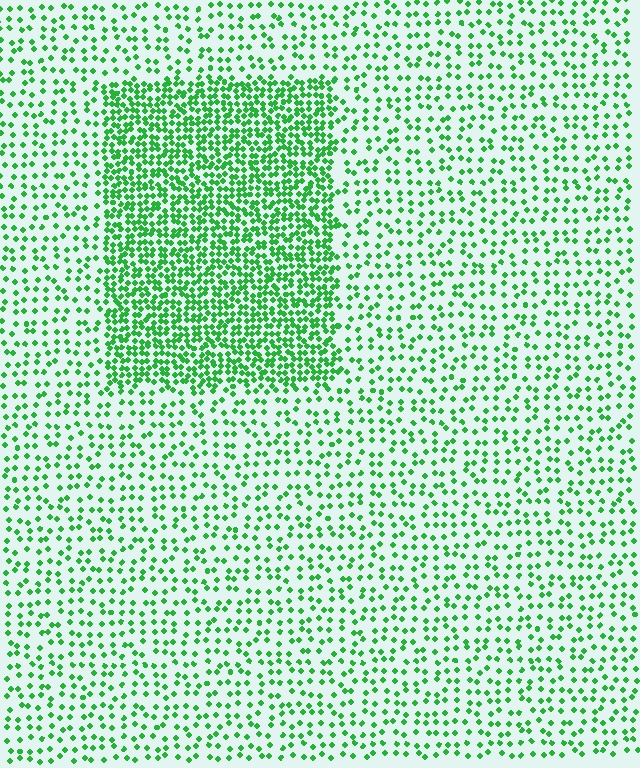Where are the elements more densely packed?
The elements are more densely packed inside the rectangle boundary.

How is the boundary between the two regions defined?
The boundary is defined by a change in element density (approximately 2.5x ratio). All elements are the same color, size, and shape.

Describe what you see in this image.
The image contains small green elements arranged at two different densities. A rectangle-shaped region is visible where the elements are more densely packed than the surrounding area.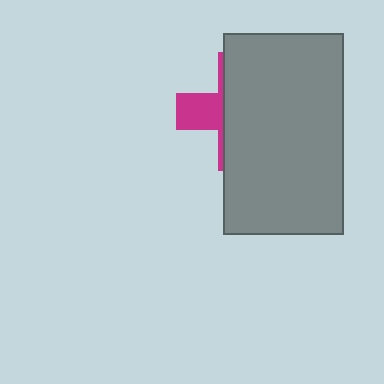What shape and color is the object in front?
The object in front is a gray rectangle.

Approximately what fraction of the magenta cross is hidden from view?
Roughly 70% of the magenta cross is hidden behind the gray rectangle.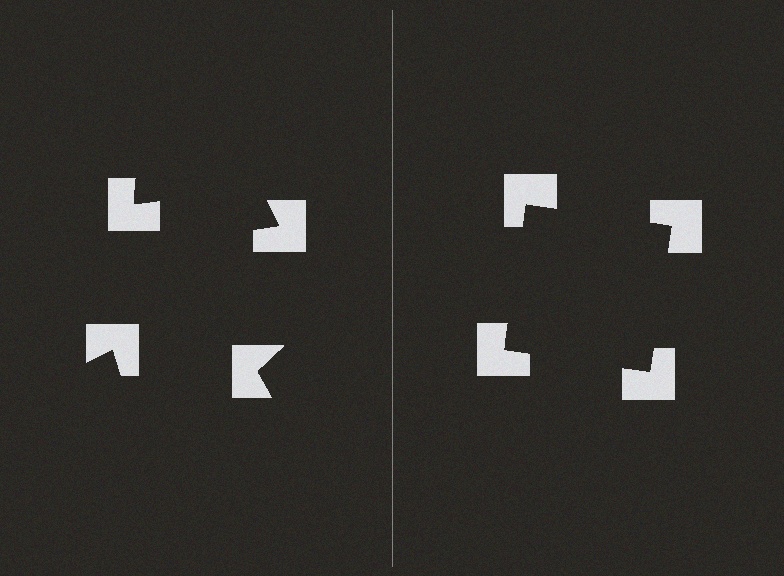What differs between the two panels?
The notched squares are positioned identically on both sides; only the wedge orientations differ. On the right they align to a square; on the left they are misaligned.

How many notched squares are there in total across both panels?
8 — 4 on each side.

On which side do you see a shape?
An illusory square appears on the right side. On the left side the wedge cuts are rotated, so no coherent shape forms.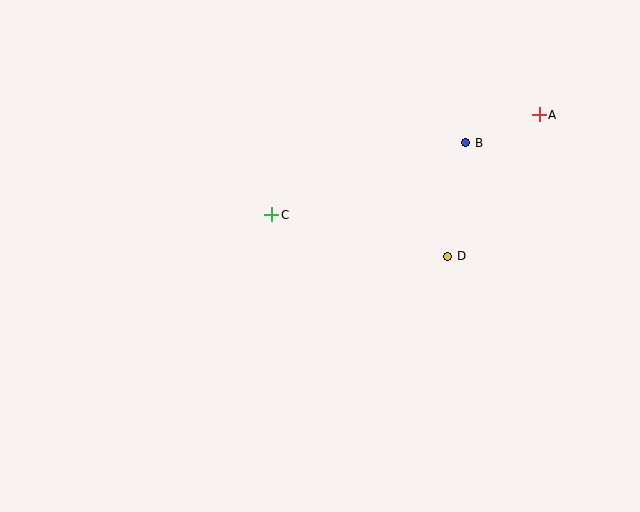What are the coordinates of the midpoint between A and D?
The midpoint between A and D is at (494, 186).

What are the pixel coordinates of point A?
Point A is at (539, 115).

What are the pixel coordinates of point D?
Point D is at (448, 256).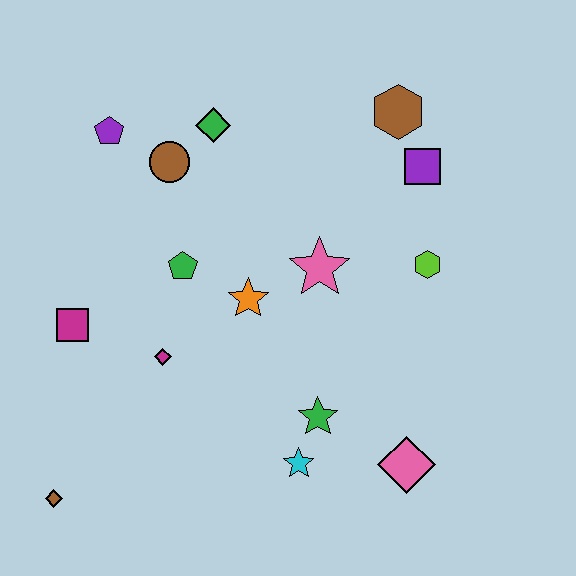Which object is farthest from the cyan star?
The purple pentagon is farthest from the cyan star.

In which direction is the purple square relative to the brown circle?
The purple square is to the right of the brown circle.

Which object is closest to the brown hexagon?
The purple square is closest to the brown hexagon.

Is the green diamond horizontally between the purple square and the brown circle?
Yes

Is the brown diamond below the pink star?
Yes